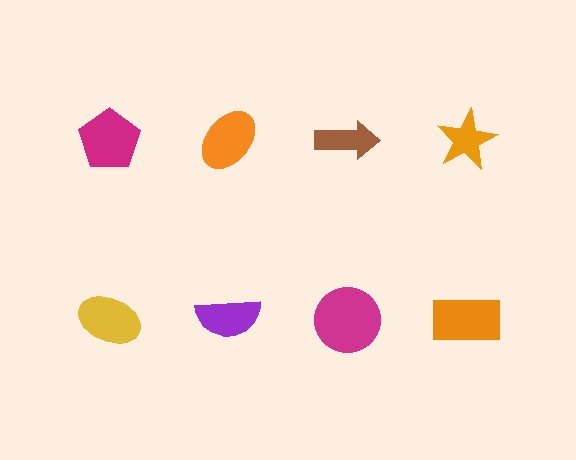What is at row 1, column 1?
A magenta pentagon.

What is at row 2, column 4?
An orange rectangle.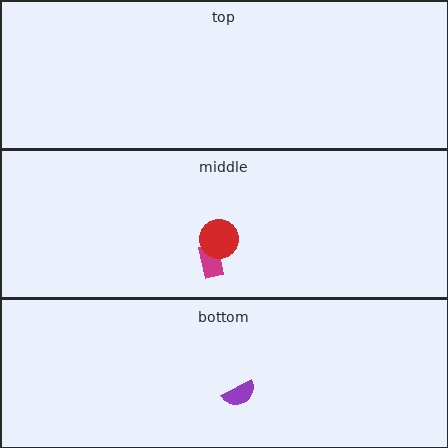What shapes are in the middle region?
The magenta rectangle, the red circle.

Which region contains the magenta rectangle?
The middle region.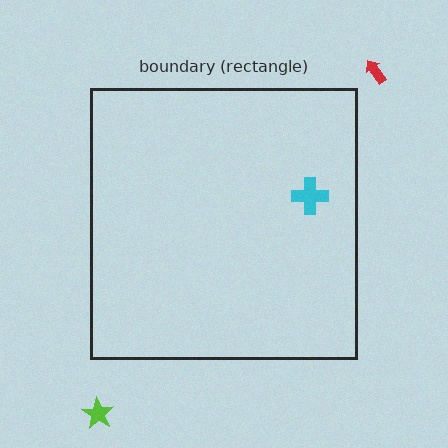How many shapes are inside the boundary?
1 inside, 2 outside.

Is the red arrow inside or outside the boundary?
Outside.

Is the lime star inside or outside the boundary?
Outside.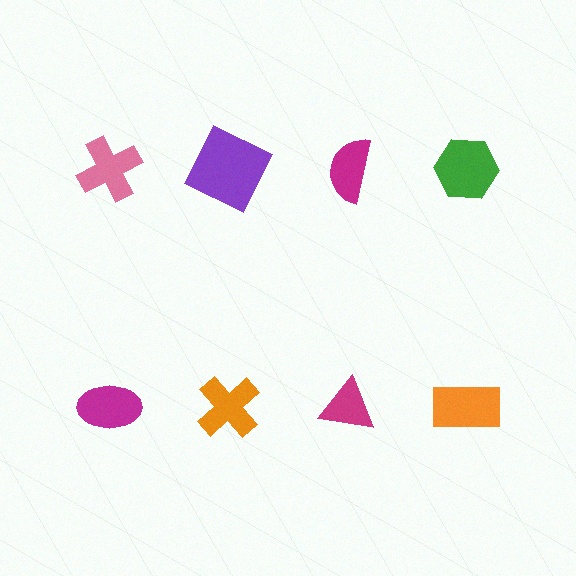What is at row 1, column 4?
A green hexagon.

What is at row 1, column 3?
A magenta semicircle.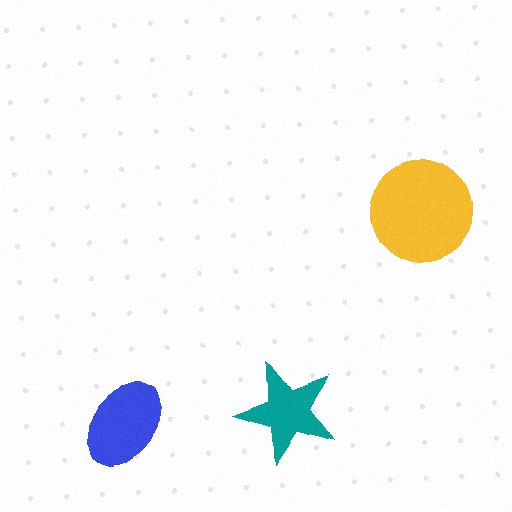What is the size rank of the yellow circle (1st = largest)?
1st.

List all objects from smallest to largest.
The teal star, the blue ellipse, the yellow circle.